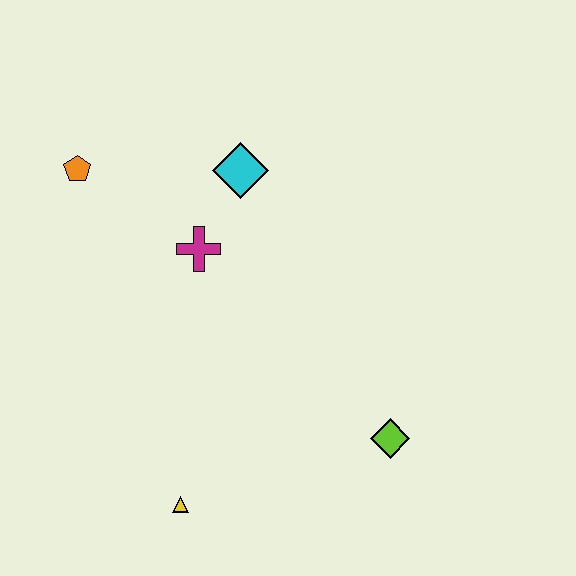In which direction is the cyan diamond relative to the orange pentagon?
The cyan diamond is to the right of the orange pentagon.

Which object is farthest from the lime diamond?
The orange pentagon is farthest from the lime diamond.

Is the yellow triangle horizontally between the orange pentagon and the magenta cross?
Yes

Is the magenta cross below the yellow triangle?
No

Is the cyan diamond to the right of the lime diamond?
No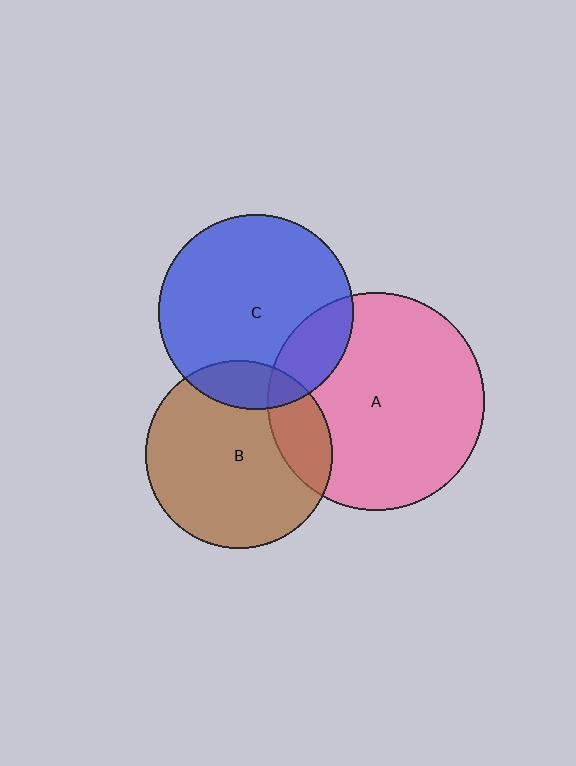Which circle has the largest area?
Circle A (pink).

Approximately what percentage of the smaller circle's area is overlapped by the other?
Approximately 20%.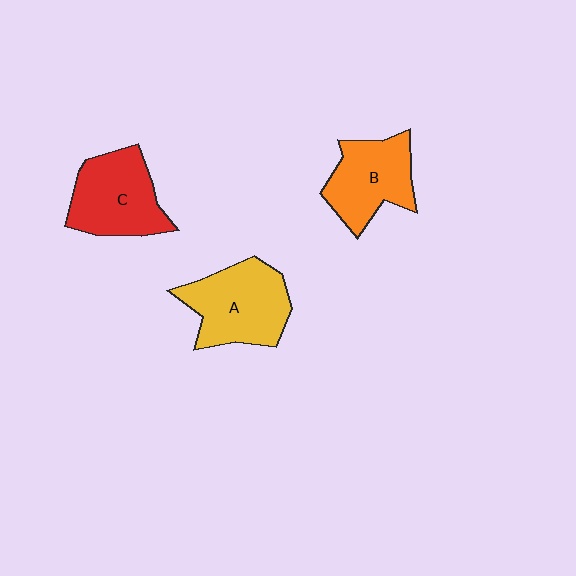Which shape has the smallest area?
Shape B (orange).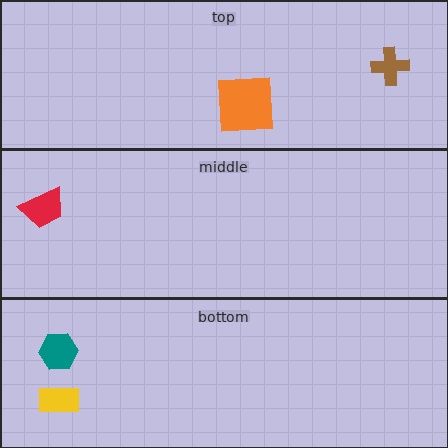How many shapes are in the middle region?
1.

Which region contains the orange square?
The top region.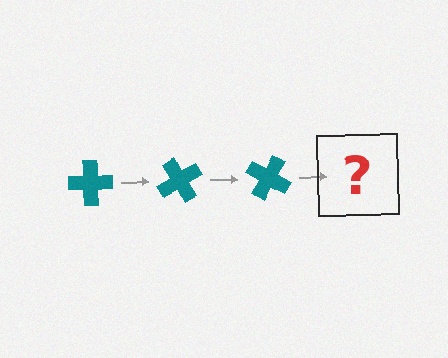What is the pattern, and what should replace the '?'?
The pattern is that the cross rotates 60 degrees each step. The '?' should be a teal cross rotated 180 degrees.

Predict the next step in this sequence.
The next step is a teal cross rotated 180 degrees.